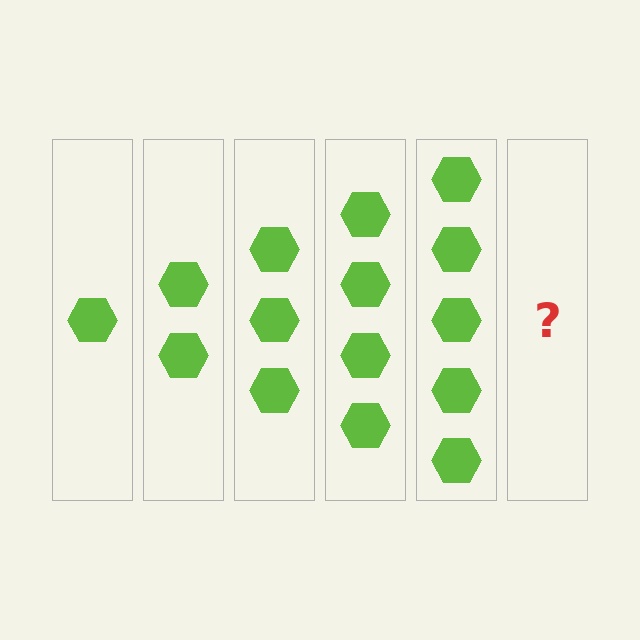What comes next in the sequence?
The next element should be 6 hexagons.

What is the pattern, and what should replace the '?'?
The pattern is that each step adds one more hexagon. The '?' should be 6 hexagons.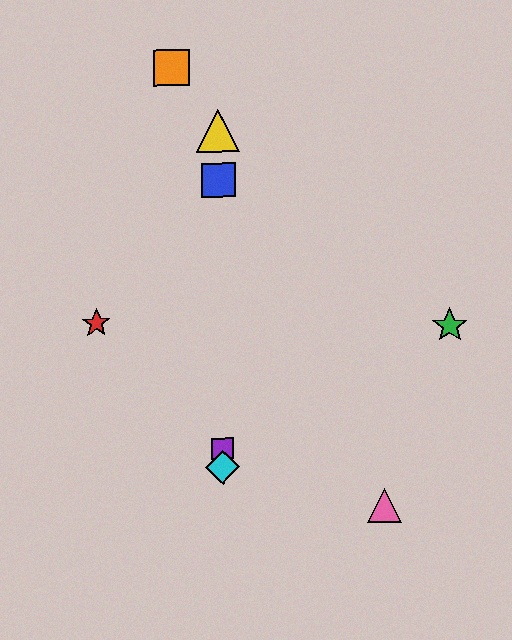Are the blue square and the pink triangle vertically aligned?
No, the blue square is at x≈219 and the pink triangle is at x≈384.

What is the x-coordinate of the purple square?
The purple square is at x≈223.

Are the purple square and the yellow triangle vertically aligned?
Yes, both are at x≈223.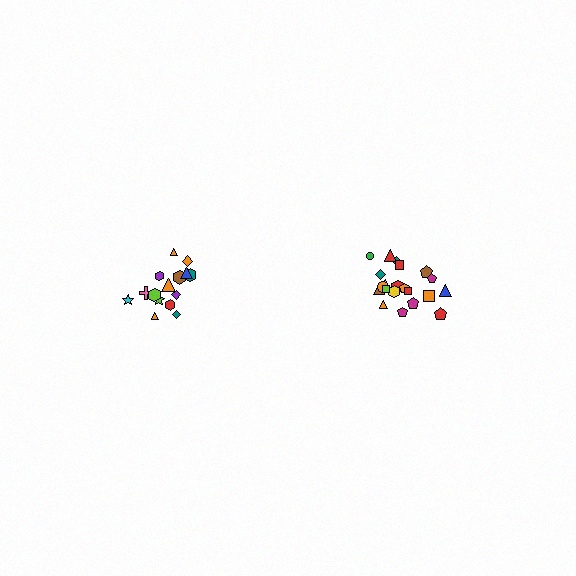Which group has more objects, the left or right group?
The right group.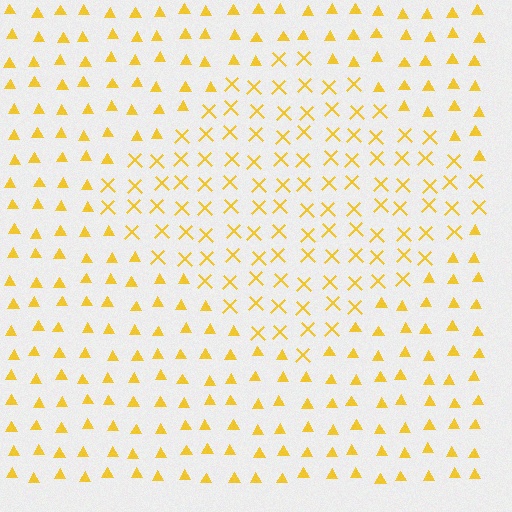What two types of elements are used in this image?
The image uses X marks inside the diamond region and triangles outside it.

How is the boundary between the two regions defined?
The boundary is defined by a change in element shape: X marks inside vs. triangles outside. All elements share the same color and spacing.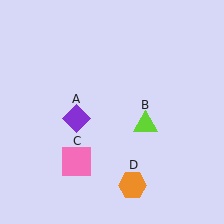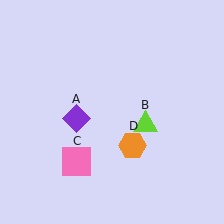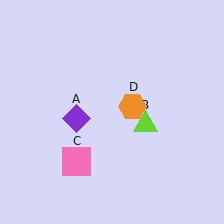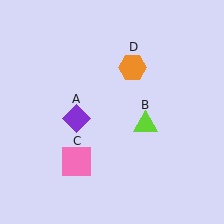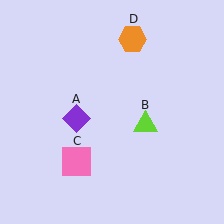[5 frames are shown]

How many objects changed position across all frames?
1 object changed position: orange hexagon (object D).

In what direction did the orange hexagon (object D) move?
The orange hexagon (object D) moved up.